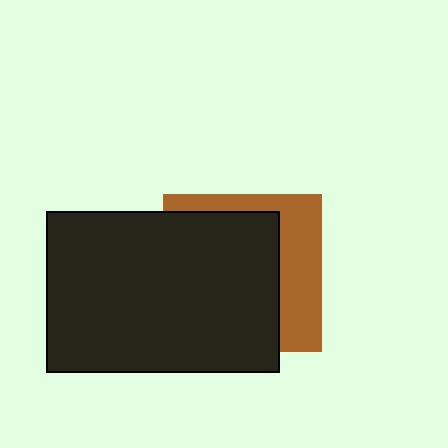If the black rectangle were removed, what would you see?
You would see the complete brown square.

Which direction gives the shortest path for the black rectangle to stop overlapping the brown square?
Moving left gives the shortest separation.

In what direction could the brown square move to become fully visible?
The brown square could move right. That would shift it out from behind the black rectangle entirely.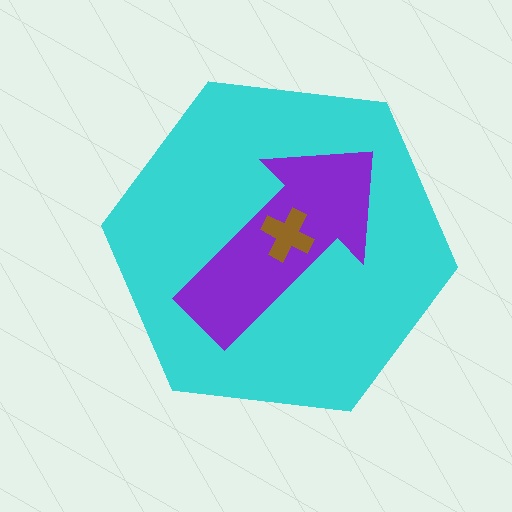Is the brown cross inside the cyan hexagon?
Yes.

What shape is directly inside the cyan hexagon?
The purple arrow.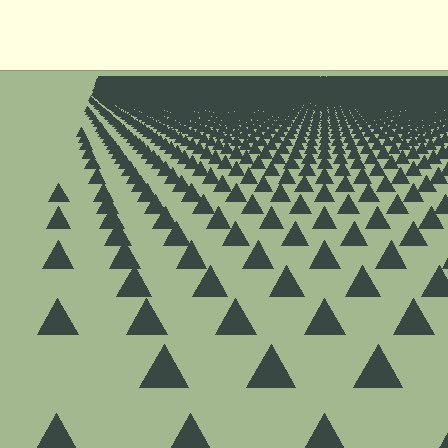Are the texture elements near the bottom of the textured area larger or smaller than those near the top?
Larger. Near the bottom, elements are closer to the viewer and appear at a bigger on-screen size.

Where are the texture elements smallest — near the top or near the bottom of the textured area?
Near the top.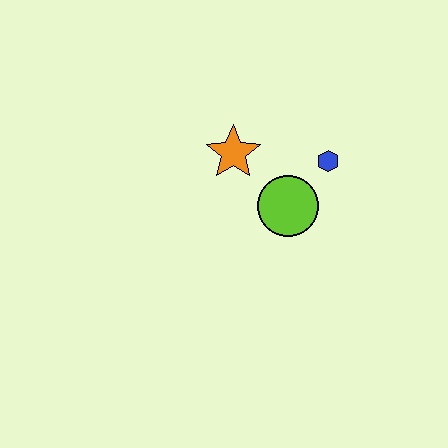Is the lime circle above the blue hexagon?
No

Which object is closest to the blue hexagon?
The lime circle is closest to the blue hexagon.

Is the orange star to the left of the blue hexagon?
Yes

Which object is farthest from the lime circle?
The orange star is farthest from the lime circle.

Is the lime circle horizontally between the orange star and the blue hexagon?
Yes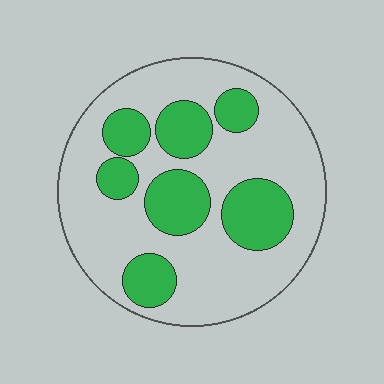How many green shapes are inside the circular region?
7.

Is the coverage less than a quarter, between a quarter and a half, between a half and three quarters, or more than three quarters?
Between a quarter and a half.